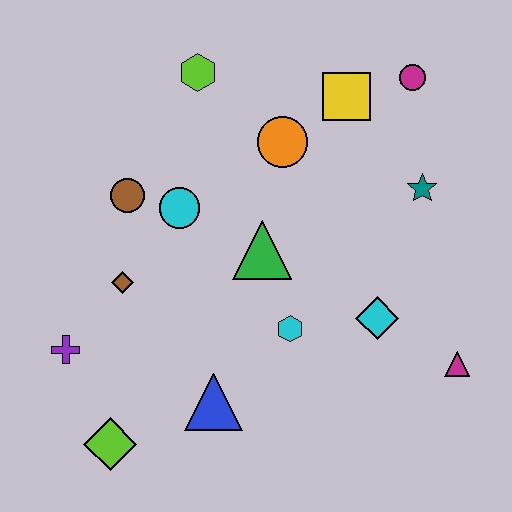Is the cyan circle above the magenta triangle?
Yes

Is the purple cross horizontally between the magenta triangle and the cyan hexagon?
No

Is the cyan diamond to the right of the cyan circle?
Yes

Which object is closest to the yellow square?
The magenta circle is closest to the yellow square.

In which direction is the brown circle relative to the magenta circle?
The brown circle is to the left of the magenta circle.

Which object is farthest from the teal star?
The lime diamond is farthest from the teal star.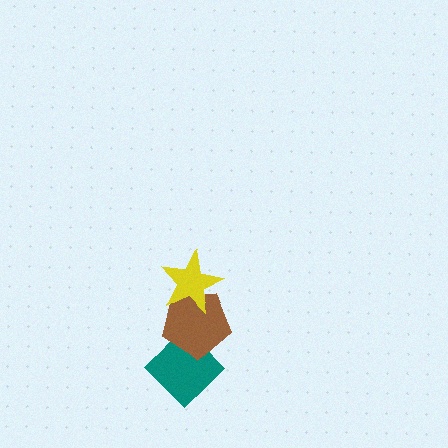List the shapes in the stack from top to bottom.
From top to bottom: the yellow star, the brown pentagon, the teal diamond.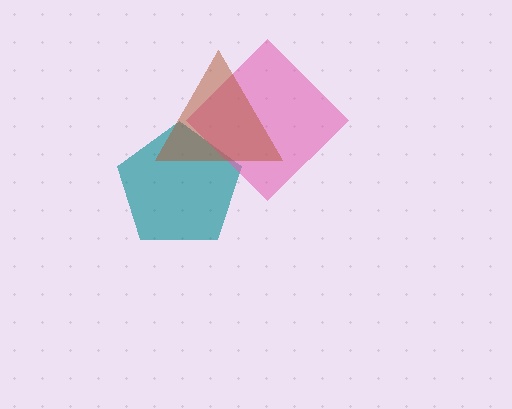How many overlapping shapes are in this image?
There are 3 overlapping shapes in the image.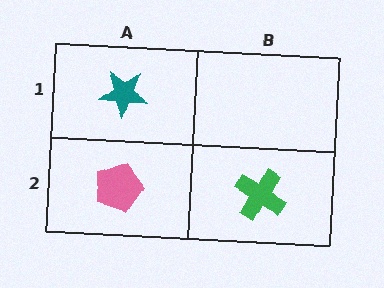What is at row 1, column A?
A teal star.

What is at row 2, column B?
A green cross.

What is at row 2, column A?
A pink pentagon.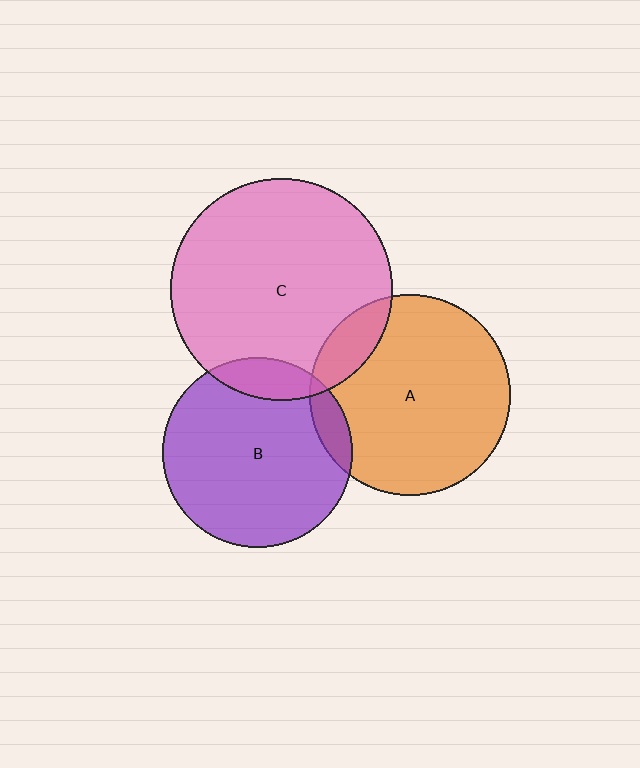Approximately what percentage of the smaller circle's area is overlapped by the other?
Approximately 10%.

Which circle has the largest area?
Circle C (pink).